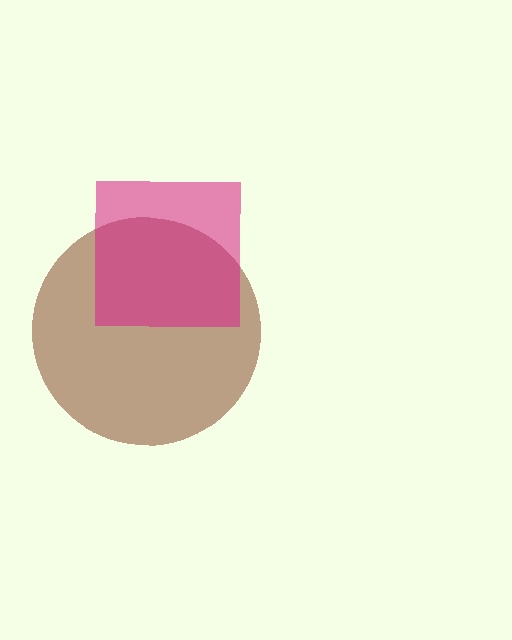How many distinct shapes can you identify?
There are 2 distinct shapes: a brown circle, a magenta square.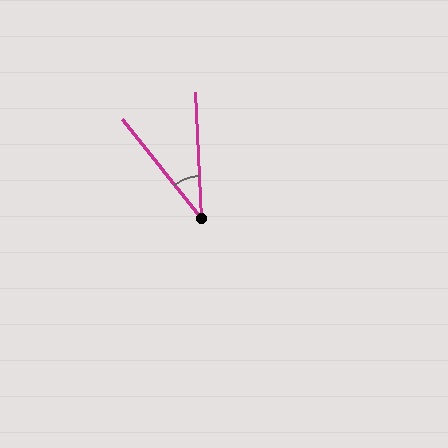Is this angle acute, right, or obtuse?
It is acute.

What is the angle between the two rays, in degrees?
Approximately 36 degrees.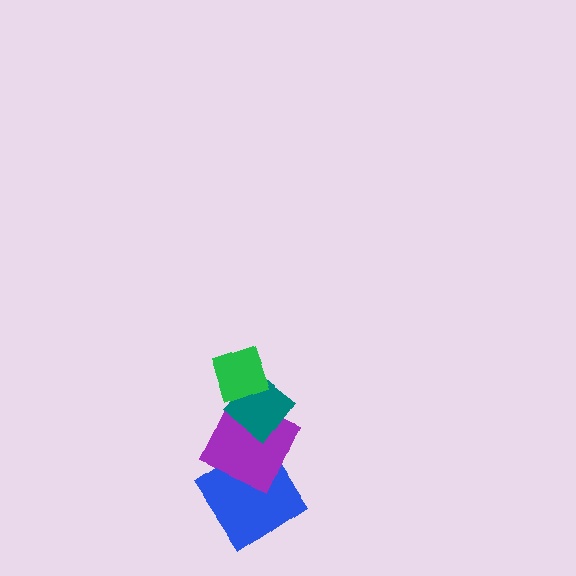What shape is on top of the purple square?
The teal diamond is on top of the purple square.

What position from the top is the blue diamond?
The blue diamond is 4th from the top.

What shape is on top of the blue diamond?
The purple square is on top of the blue diamond.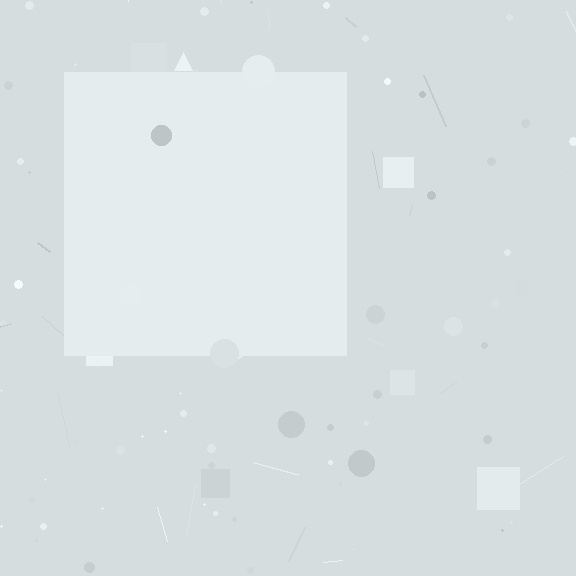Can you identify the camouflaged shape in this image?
The camouflaged shape is a square.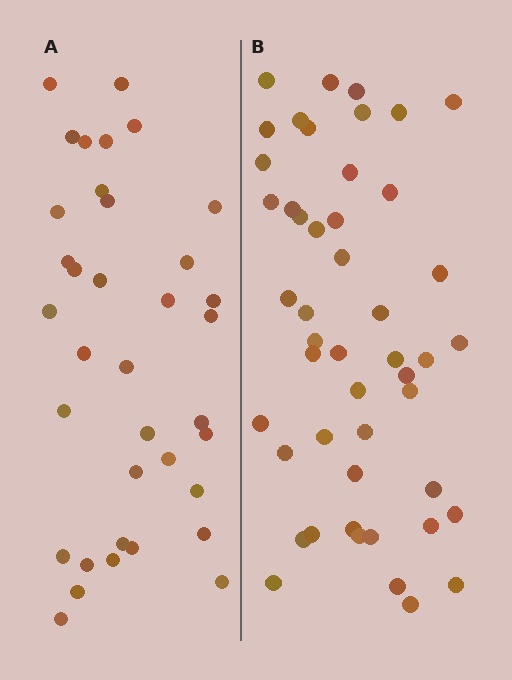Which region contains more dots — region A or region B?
Region B (the right region) has more dots.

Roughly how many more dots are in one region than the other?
Region B has roughly 12 or so more dots than region A.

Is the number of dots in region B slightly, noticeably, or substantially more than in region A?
Region B has noticeably more, but not dramatically so. The ratio is roughly 1.3 to 1.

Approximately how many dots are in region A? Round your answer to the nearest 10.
About 40 dots. (The exact count is 36, which rounds to 40.)